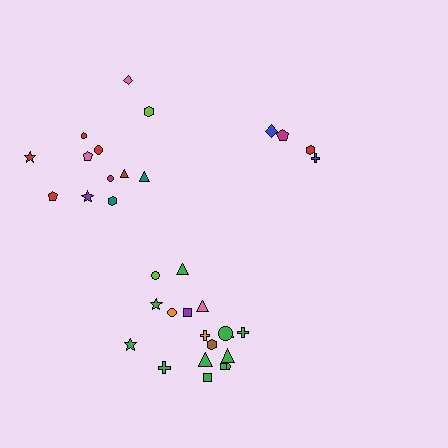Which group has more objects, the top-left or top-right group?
The top-left group.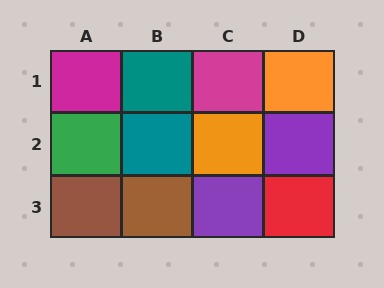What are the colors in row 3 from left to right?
Brown, brown, purple, red.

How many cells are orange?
2 cells are orange.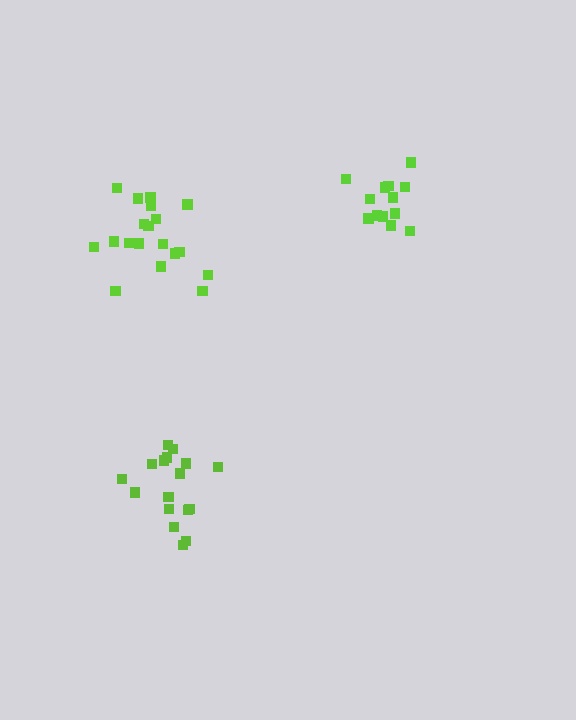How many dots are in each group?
Group 1: 17 dots, Group 2: 14 dots, Group 3: 19 dots (50 total).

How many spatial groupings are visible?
There are 3 spatial groupings.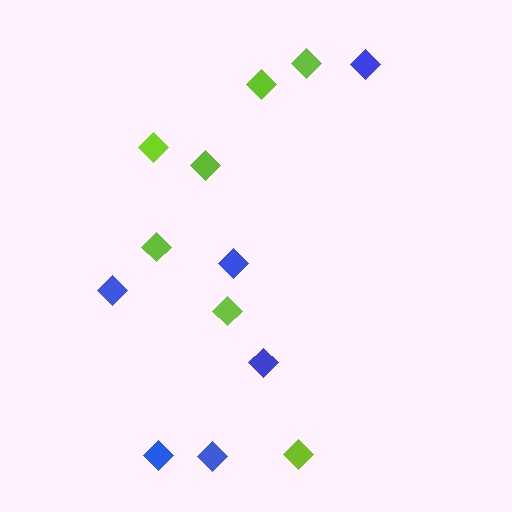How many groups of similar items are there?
There are 2 groups: one group of blue diamonds (6) and one group of lime diamonds (7).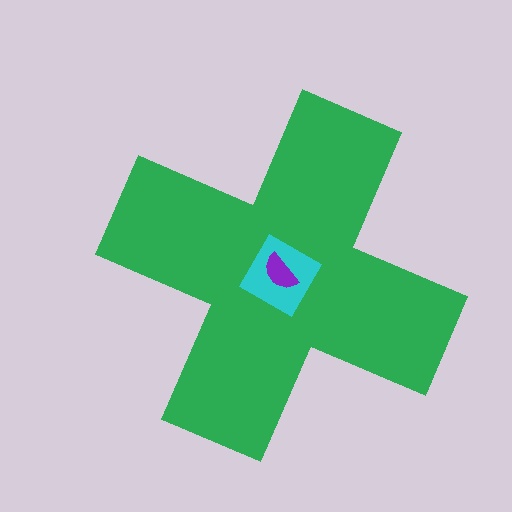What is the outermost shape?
The green cross.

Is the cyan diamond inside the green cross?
Yes.